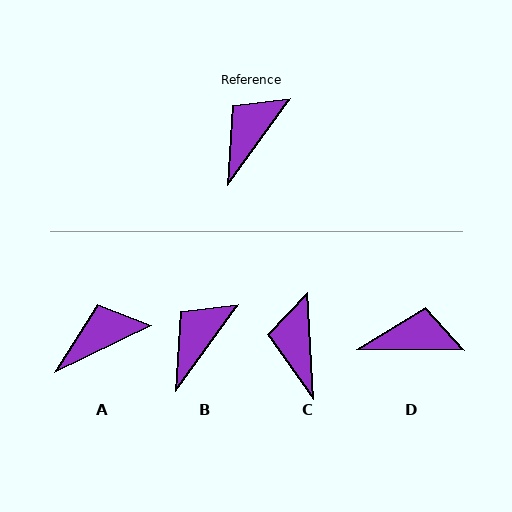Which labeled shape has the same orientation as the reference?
B.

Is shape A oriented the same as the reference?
No, it is off by about 28 degrees.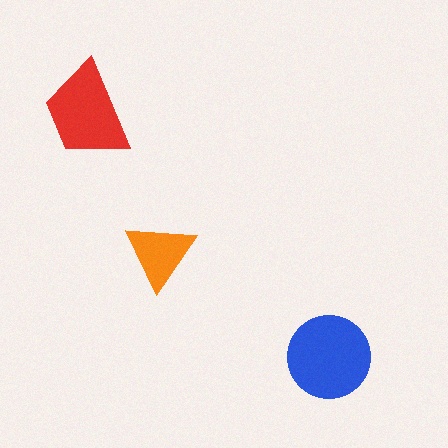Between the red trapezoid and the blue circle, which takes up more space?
The blue circle.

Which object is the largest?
The blue circle.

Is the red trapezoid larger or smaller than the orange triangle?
Larger.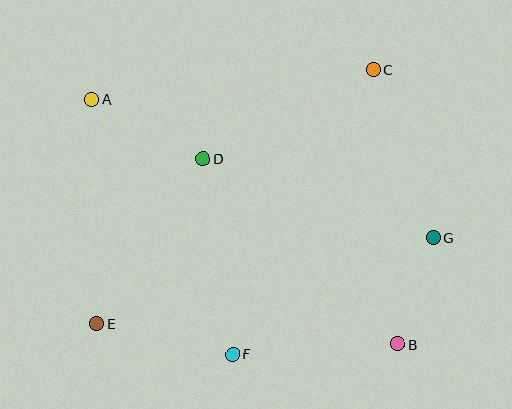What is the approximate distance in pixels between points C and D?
The distance between C and D is approximately 192 pixels.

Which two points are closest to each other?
Points B and G are closest to each other.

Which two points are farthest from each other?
Points A and B are farthest from each other.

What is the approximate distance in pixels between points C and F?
The distance between C and F is approximately 317 pixels.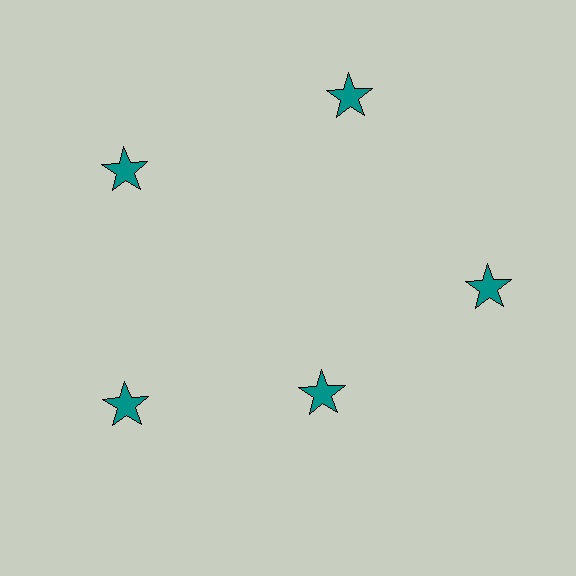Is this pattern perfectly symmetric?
No. The 5 teal stars are arranged in a ring, but one element near the 5 o'clock position is pulled inward toward the center, breaking the 5-fold rotational symmetry.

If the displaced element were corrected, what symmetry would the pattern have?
It would have 5-fold rotational symmetry — the pattern would map onto itself every 72 degrees.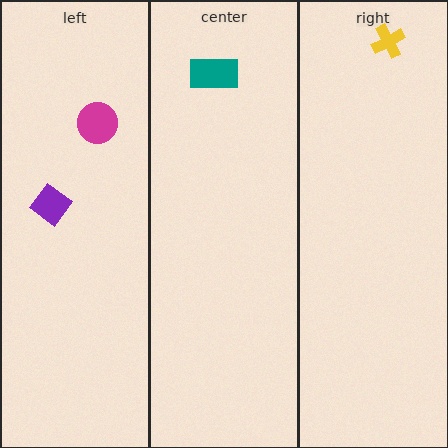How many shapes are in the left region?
2.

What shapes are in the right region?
The yellow cross.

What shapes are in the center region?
The teal rectangle.